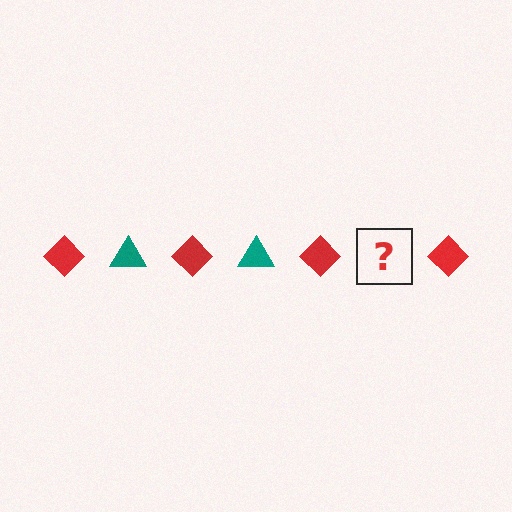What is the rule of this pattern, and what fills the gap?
The rule is that the pattern alternates between red diamond and teal triangle. The gap should be filled with a teal triangle.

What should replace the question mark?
The question mark should be replaced with a teal triangle.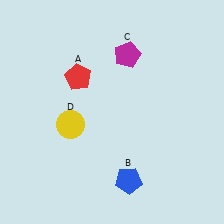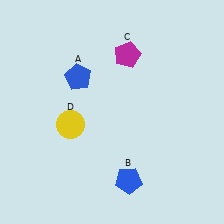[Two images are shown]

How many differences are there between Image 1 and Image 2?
There is 1 difference between the two images.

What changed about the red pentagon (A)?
In Image 1, A is red. In Image 2, it changed to blue.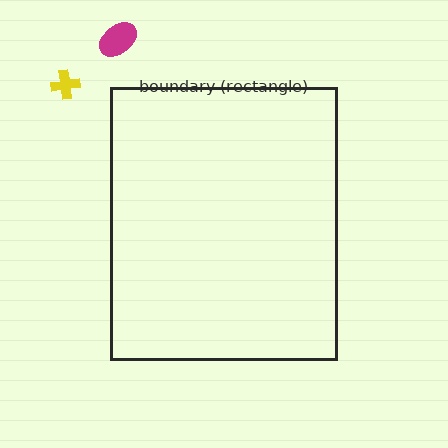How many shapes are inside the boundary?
0 inside, 2 outside.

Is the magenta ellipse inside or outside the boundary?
Outside.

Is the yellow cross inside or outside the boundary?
Outside.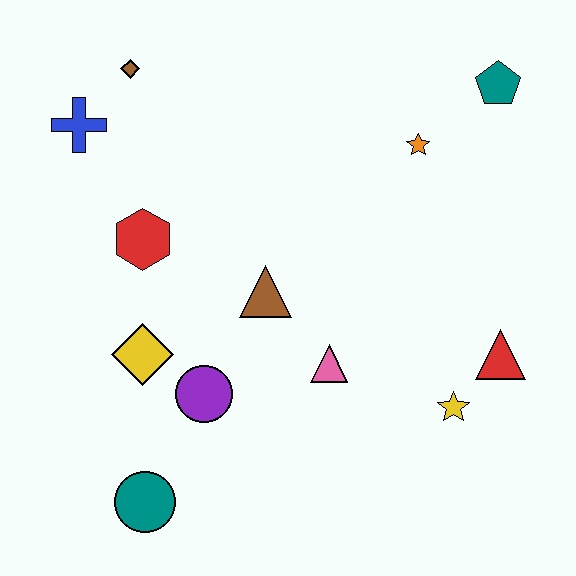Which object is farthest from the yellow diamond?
The teal pentagon is farthest from the yellow diamond.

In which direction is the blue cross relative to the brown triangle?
The blue cross is to the left of the brown triangle.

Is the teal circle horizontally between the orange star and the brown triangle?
No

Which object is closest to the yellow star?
The red triangle is closest to the yellow star.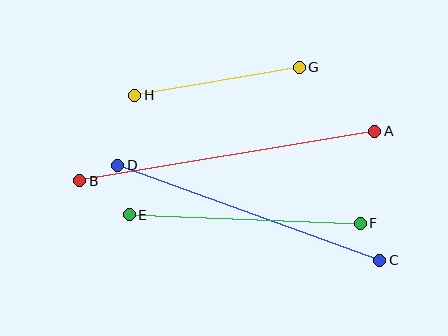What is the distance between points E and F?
The distance is approximately 231 pixels.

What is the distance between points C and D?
The distance is approximately 278 pixels.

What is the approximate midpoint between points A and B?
The midpoint is at approximately (227, 156) pixels.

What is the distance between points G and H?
The distance is approximately 167 pixels.